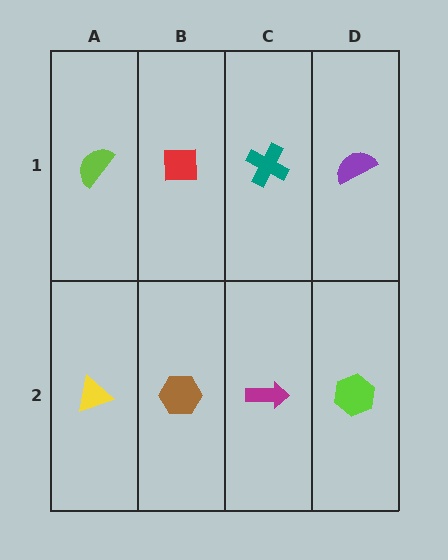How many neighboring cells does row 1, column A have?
2.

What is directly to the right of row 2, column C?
A lime hexagon.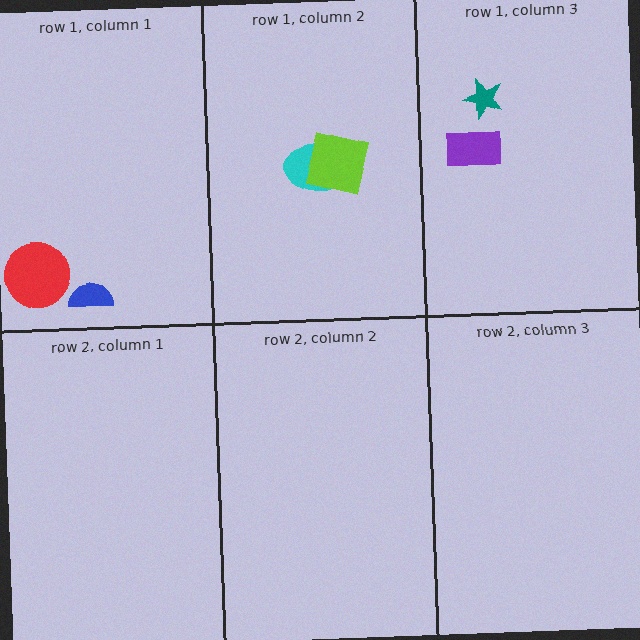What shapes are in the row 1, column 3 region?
The purple rectangle, the teal star.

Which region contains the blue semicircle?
The row 1, column 1 region.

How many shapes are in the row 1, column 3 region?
2.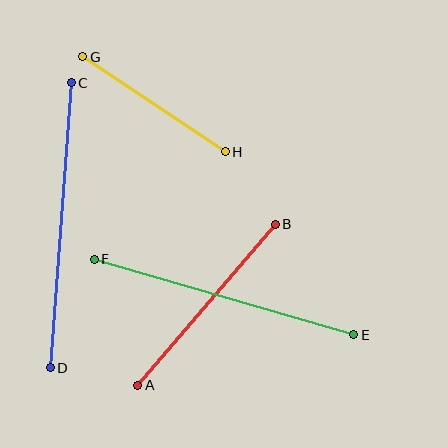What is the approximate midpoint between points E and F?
The midpoint is at approximately (224, 297) pixels.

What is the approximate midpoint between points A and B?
The midpoint is at approximately (206, 305) pixels.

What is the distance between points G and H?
The distance is approximately 171 pixels.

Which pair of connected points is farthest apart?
Points C and D are farthest apart.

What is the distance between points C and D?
The distance is approximately 286 pixels.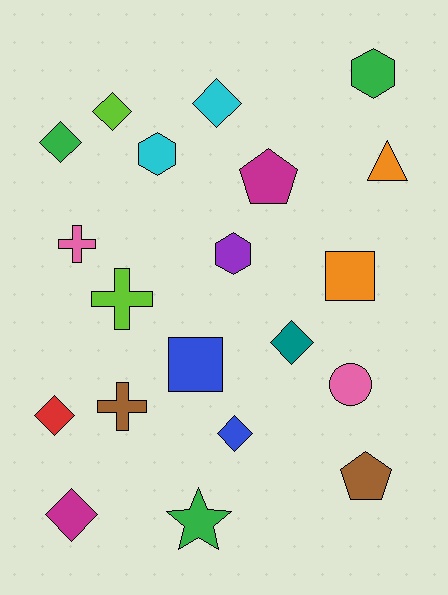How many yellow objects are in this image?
There are no yellow objects.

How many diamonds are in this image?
There are 7 diamonds.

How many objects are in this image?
There are 20 objects.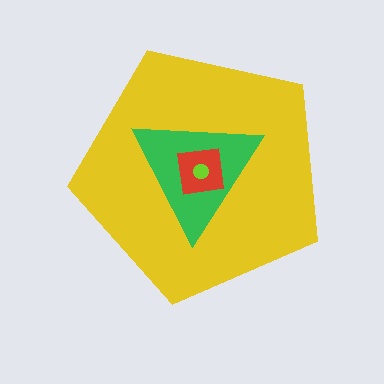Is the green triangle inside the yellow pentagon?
Yes.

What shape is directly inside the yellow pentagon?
The green triangle.